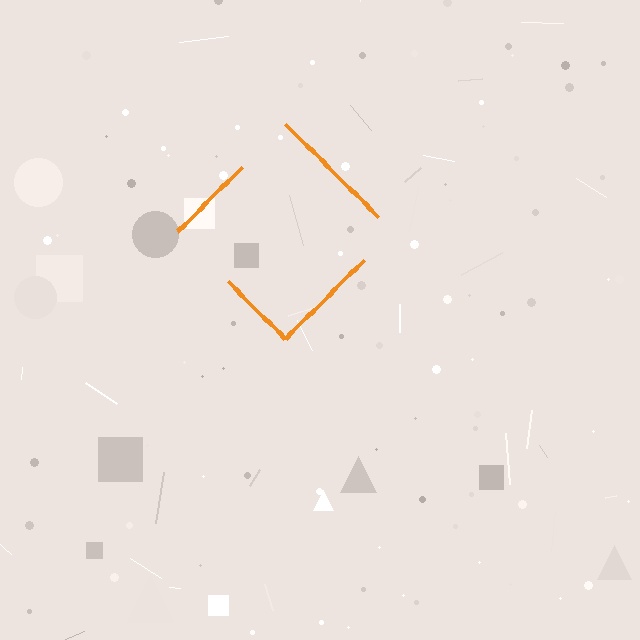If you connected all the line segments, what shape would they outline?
They would outline a diamond.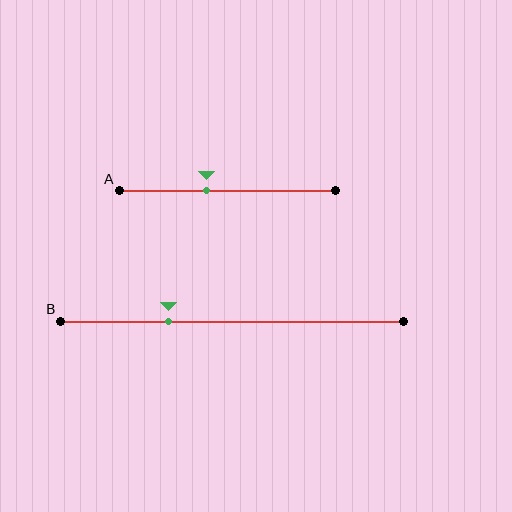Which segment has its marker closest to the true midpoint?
Segment A has its marker closest to the true midpoint.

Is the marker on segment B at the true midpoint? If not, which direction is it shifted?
No, the marker on segment B is shifted to the left by about 19% of the segment length.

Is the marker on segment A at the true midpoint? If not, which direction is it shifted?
No, the marker on segment A is shifted to the left by about 9% of the segment length.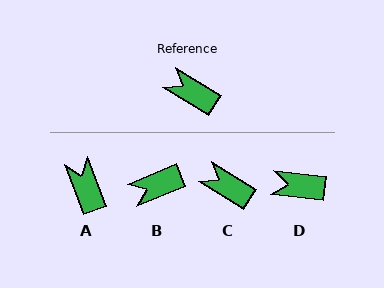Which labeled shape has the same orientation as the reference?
C.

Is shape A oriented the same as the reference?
No, it is off by about 37 degrees.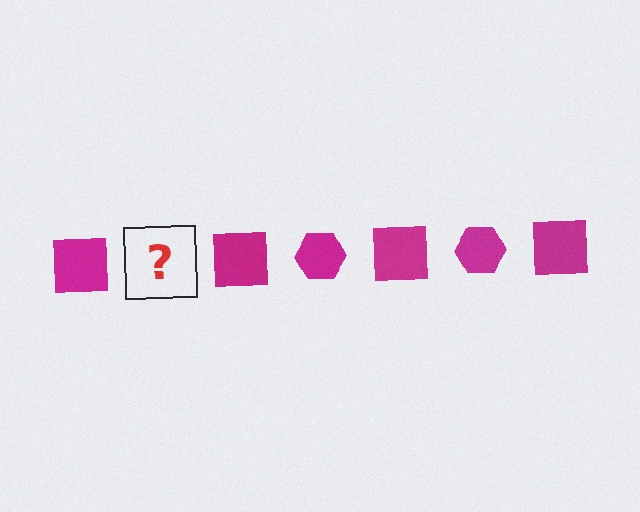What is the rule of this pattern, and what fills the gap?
The rule is that the pattern cycles through square, hexagon shapes in magenta. The gap should be filled with a magenta hexagon.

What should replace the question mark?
The question mark should be replaced with a magenta hexagon.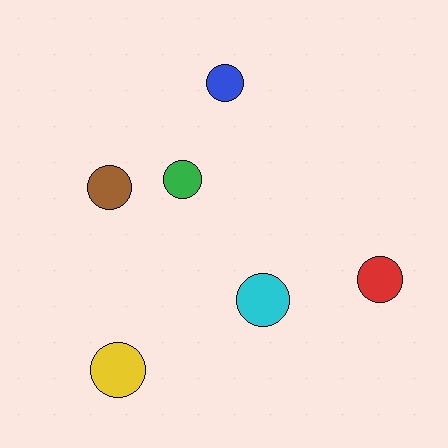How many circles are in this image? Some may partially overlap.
There are 6 circles.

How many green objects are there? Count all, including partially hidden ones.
There is 1 green object.